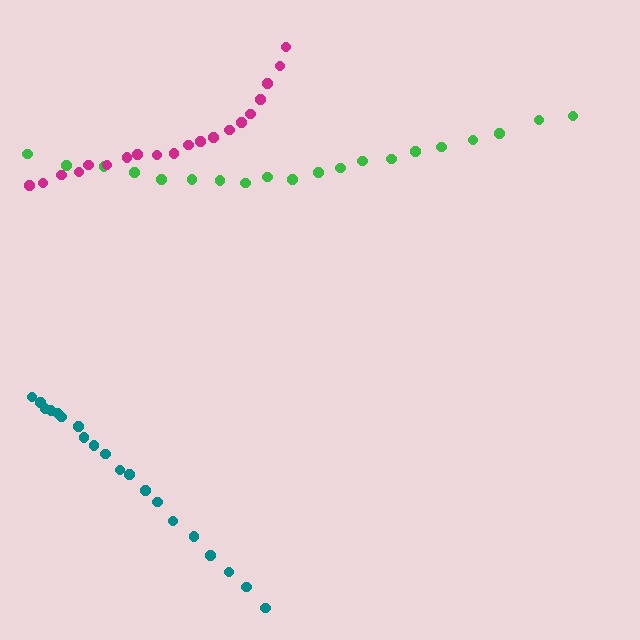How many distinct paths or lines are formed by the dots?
There are 3 distinct paths.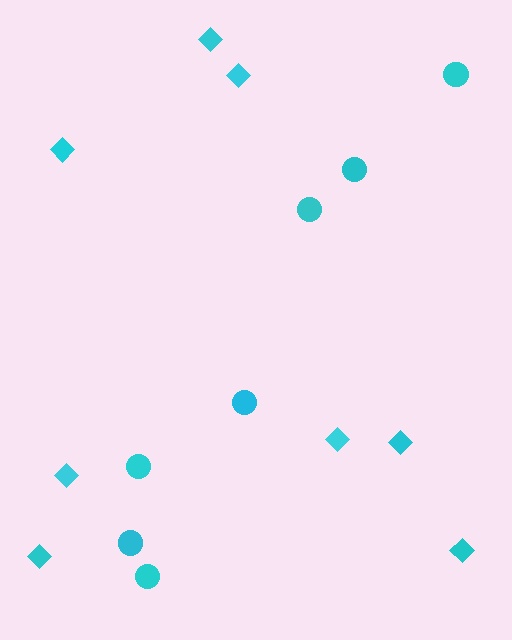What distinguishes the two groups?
There are 2 groups: one group of circles (7) and one group of diamonds (8).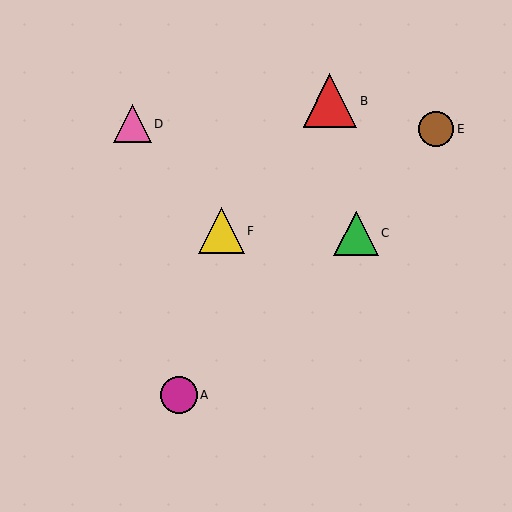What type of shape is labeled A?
Shape A is a magenta circle.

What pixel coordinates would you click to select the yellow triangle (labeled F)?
Click at (221, 231) to select the yellow triangle F.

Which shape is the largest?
The red triangle (labeled B) is the largest.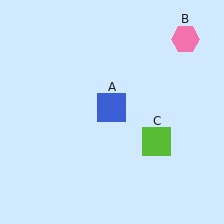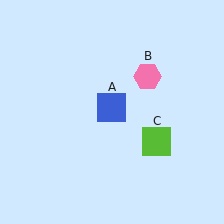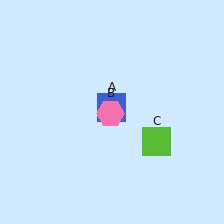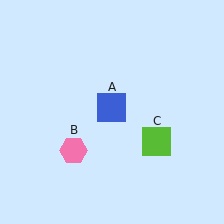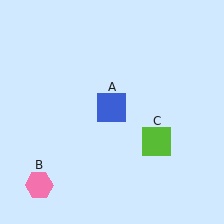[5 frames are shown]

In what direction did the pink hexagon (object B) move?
The pink hexagon (object B) moved down and to the left.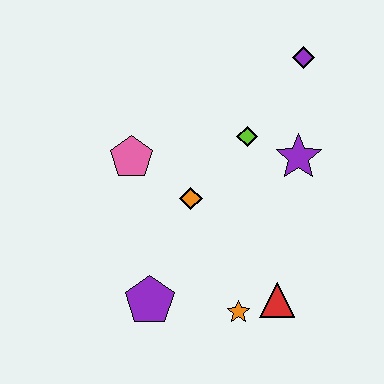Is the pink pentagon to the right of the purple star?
No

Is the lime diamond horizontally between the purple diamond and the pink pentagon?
Yes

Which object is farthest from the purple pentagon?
The purple diamond is farthest from the purple pentagon.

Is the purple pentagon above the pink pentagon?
No